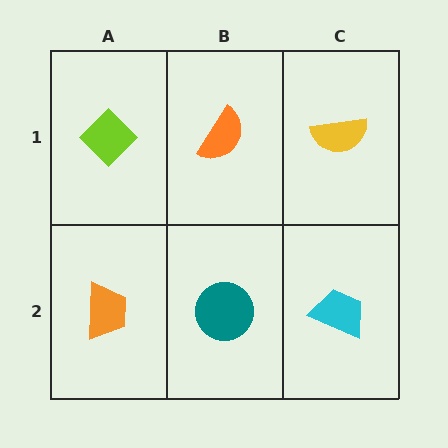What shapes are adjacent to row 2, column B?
An orange semicircle (row 1, column B), an orange trapezoid (row 2, column A), a cyan trapezoid (row 2, column C).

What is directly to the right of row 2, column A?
A teal circle.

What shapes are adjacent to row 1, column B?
A teal circle (row 2, column B), a lime diamond (row 1, column A), a yellow semicircle (row 1, column C).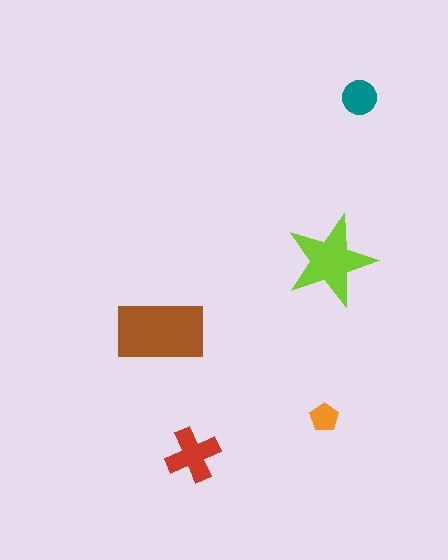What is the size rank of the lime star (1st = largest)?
2nd.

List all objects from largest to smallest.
The brown rectangle, the lime star, the red cross, the teal circle, the orange pentagon.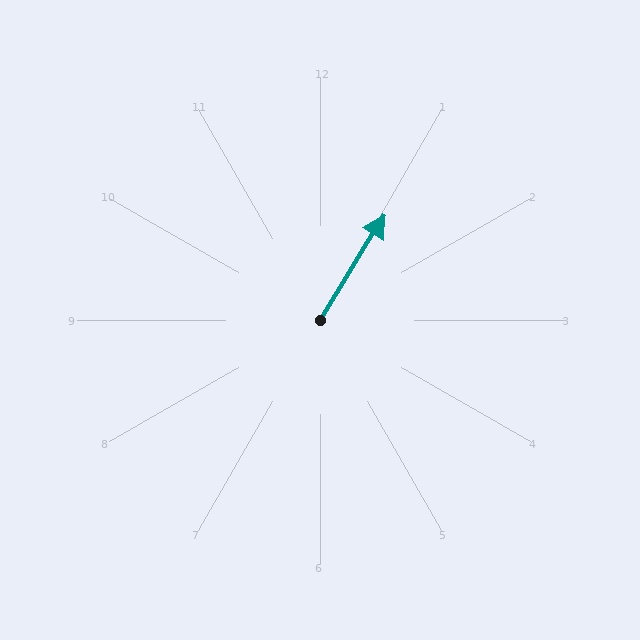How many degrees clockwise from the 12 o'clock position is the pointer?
Approximately 31 degrees.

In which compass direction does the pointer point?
Northeast.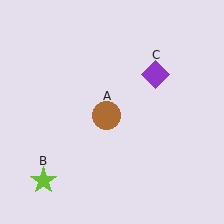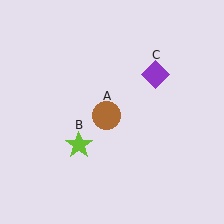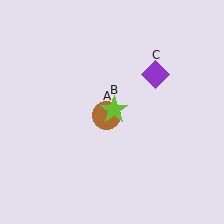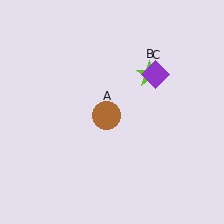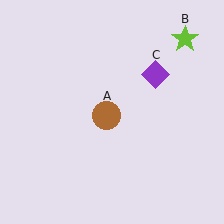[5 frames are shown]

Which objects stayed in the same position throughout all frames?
Brown circle (object A) and purple diamond (object C) remained stationary.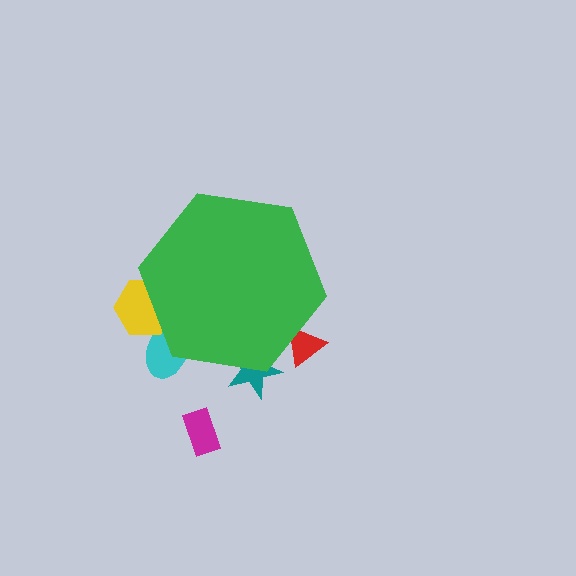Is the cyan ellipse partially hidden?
Yes, the cyan ellipse is partially hidden behind the green hexagon.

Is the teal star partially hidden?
Yes, the teal star is partially hidden behind the green hexagon.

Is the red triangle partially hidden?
Yes, the red triangle is partially hidden behind the green hexagon.